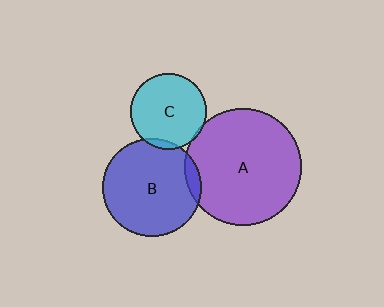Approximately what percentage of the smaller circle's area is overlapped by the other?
Approximately 5%.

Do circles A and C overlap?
Yes.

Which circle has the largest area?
Circle A (purple).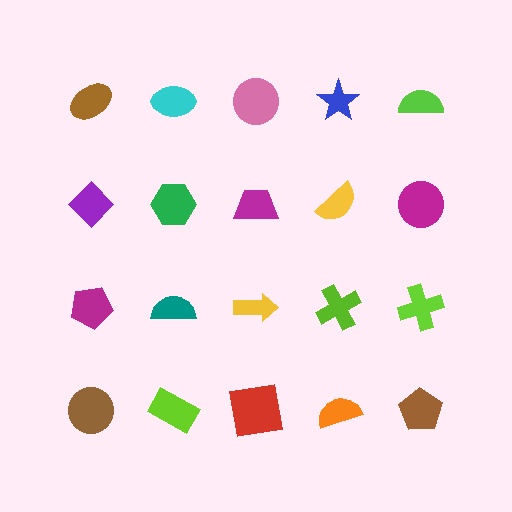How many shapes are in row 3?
5 shapes.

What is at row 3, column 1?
A magenta pentagon.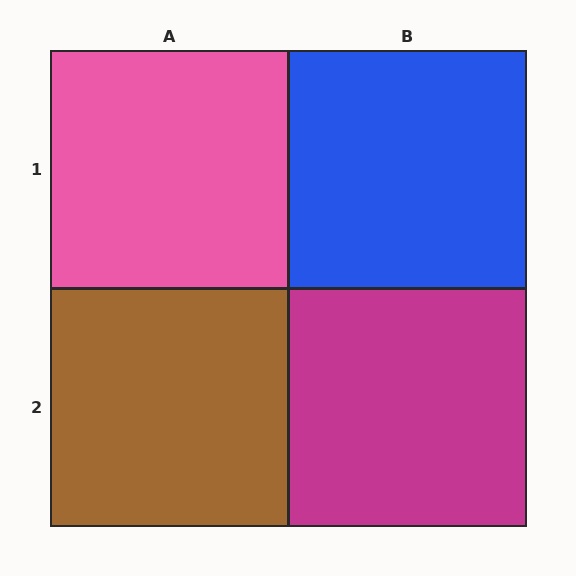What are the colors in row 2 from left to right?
Brown, magenta.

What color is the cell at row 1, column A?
Pink.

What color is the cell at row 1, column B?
Blue.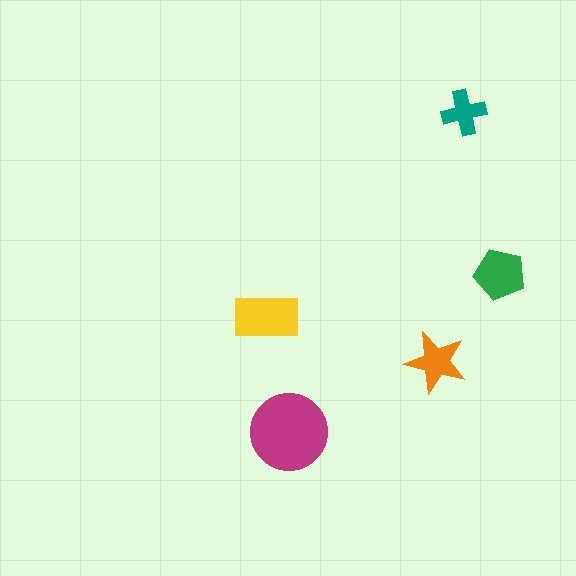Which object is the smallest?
The teal cross.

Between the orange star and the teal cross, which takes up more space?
The orange star.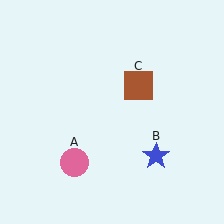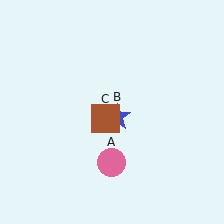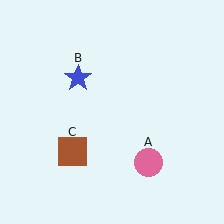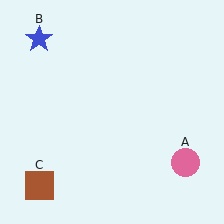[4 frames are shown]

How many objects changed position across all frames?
3 objects changed position: pink circle (object A), blue star (object B), brown square (object C).